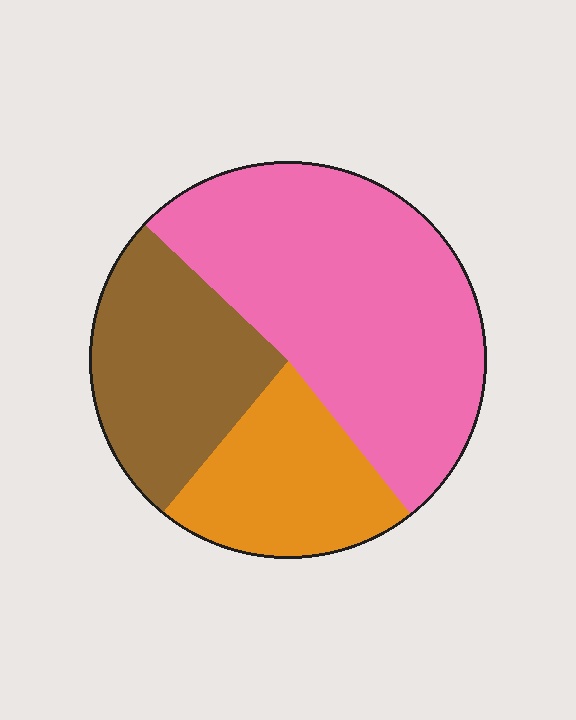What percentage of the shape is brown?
Brown covers 26% of the shape.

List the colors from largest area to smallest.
From largest to smallest: pink, brown, orange.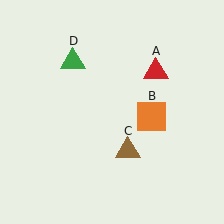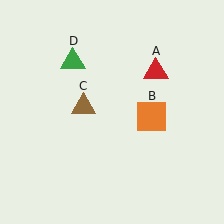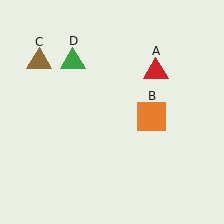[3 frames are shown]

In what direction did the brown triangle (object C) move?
The brown triangle (object C) moved up and to the left.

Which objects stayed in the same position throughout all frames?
Red triangle (object A) and orange square (object B) and green triangle (object D) remained stationary.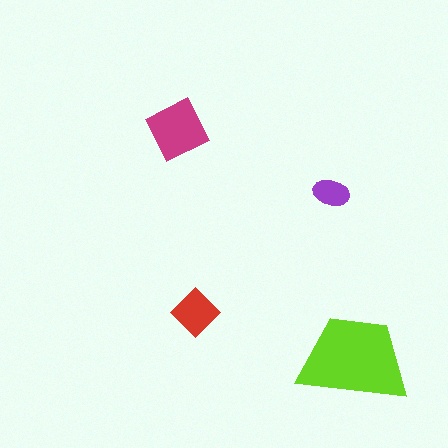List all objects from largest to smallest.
The lime trapezoid, the magenta square, the red diamond, the purple ellipse.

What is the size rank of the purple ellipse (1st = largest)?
4th.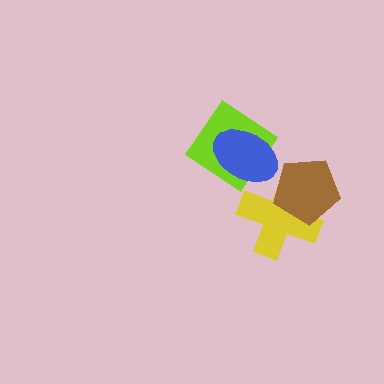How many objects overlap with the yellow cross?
1 object overlaps with the yellow cross.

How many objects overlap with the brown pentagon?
1 object overlaps with the brown pentagon.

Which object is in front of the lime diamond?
The blue ellipse is in front of the lime diamond.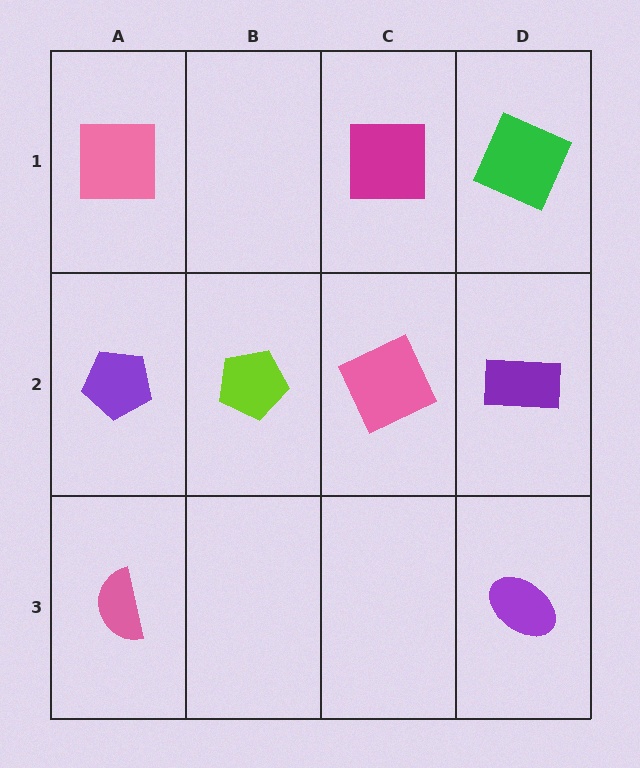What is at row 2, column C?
A pink square.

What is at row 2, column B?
A lime pentagon.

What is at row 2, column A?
A purple pentagon.